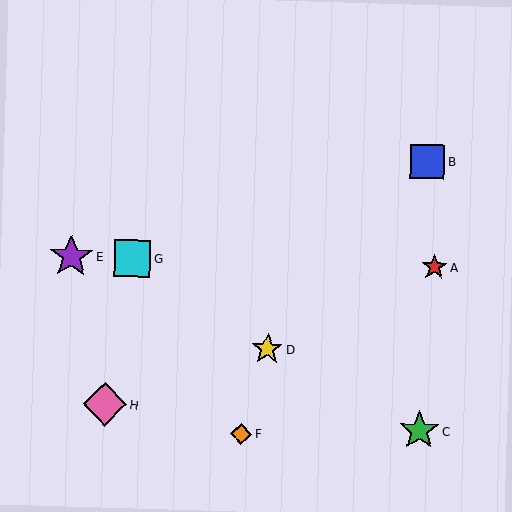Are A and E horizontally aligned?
Yes, both are at y≈267.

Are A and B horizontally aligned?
No, A is at y≈267 and B is at y≈162.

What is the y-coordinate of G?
Object G is at y≈258.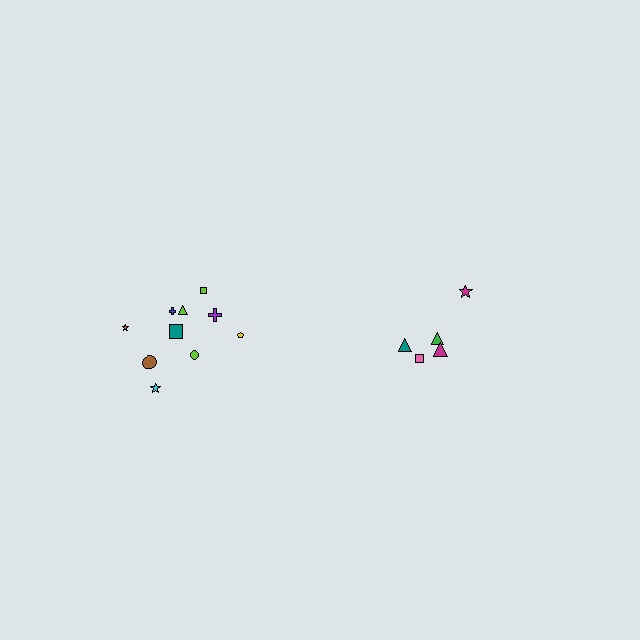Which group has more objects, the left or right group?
The left group.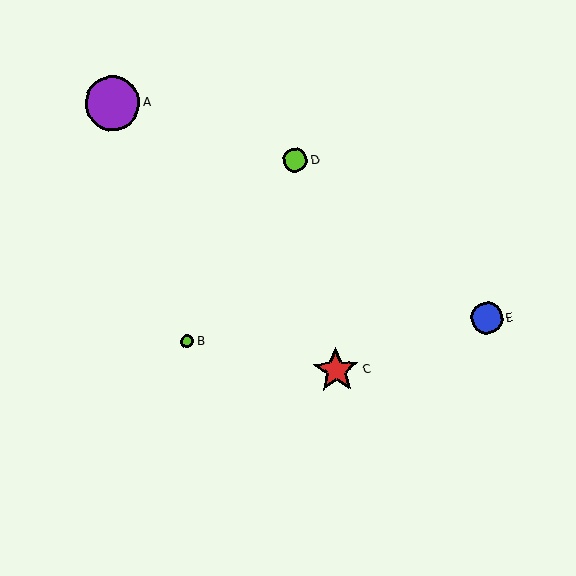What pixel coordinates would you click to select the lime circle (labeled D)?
Click at (295, 160) to select the lime circle D.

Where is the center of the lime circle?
The center of the lime circle is at (187, 341).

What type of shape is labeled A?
Shape A is a purple circle.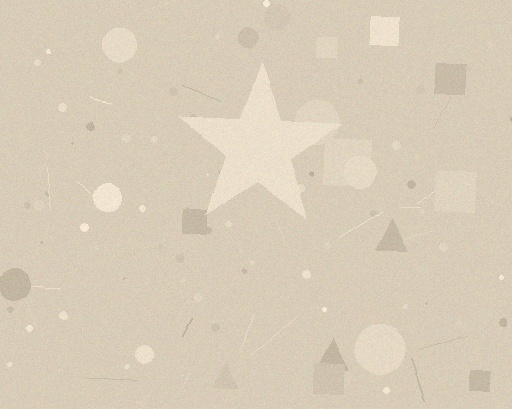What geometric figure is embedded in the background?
A star is embedded in the background.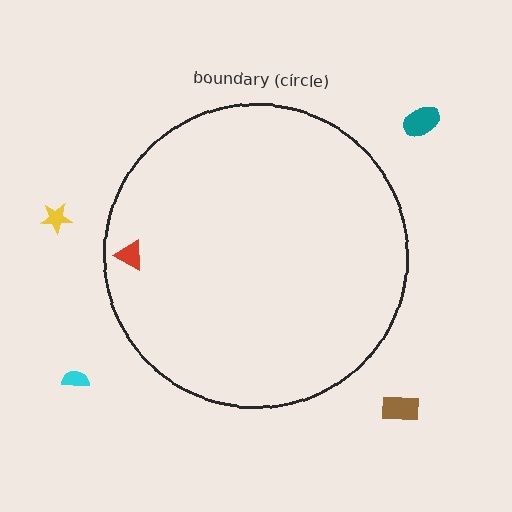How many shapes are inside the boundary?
1 inside, 4 outside.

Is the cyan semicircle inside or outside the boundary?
Outside.